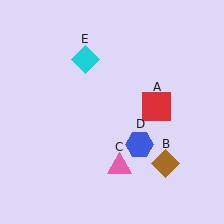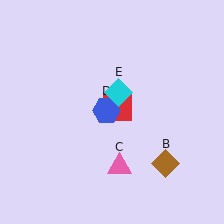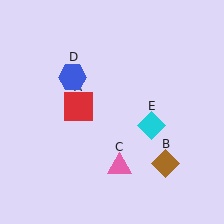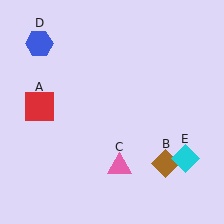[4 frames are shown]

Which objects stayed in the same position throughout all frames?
Brown diamond (object B) and pink triangle (object C) remained stationary.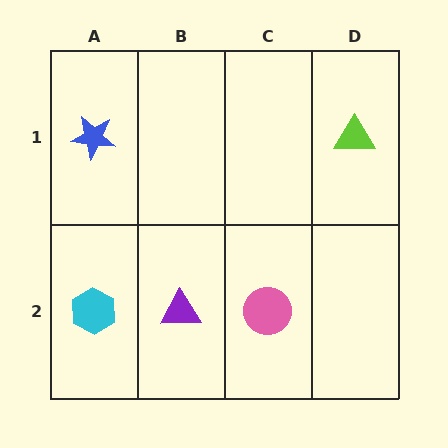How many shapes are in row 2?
3 shapes.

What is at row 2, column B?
A purple triangle.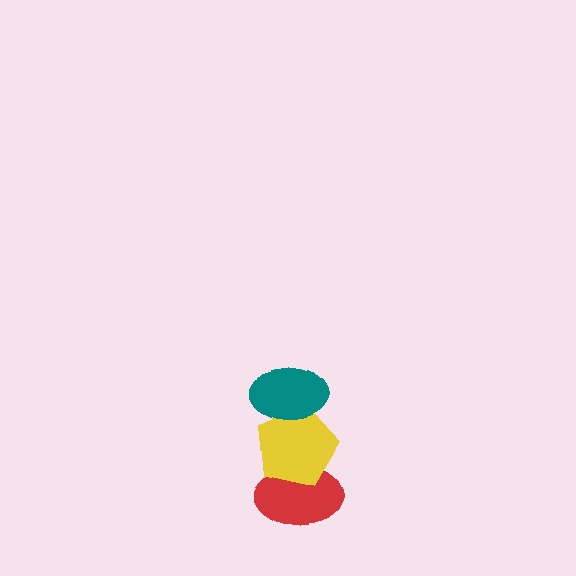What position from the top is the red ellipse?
The red ellipse is 3rd from the top.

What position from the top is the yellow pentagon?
The yellow pentagon is 2nd from the top.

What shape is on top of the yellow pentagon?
The teal ellipse is on top of the yellow pentagon.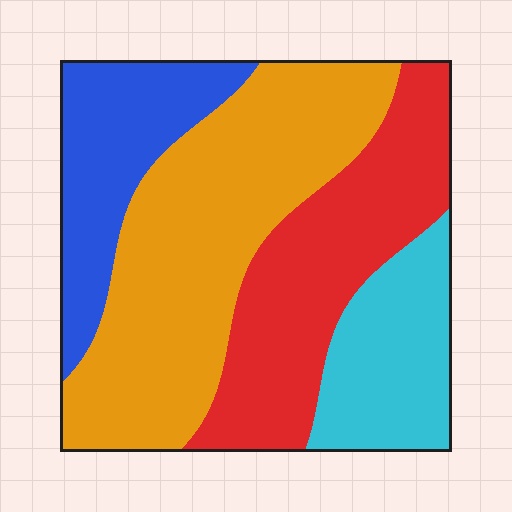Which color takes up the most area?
Orange, at roughly 40%.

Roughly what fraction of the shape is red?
Red covers around 25% of the shape.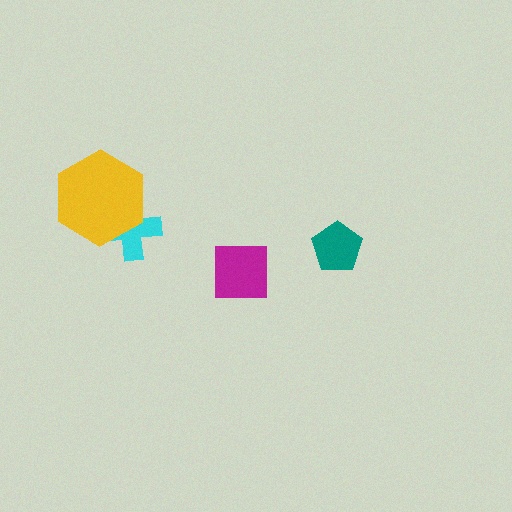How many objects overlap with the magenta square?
0 objects overlap with the magenta square.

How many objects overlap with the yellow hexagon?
1 object overlaps with the yellow hexagon.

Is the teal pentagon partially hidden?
No, no other shape covers it.